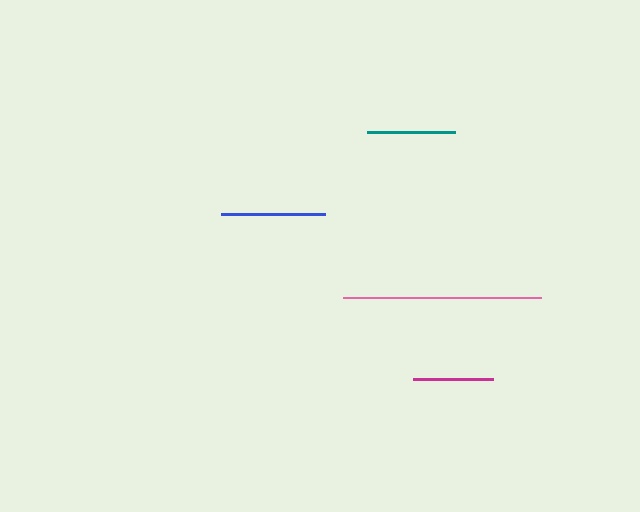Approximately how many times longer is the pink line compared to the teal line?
The pink line is approximately 2.2 times the length of the teal line.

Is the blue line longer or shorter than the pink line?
The pink line is longer than the blue line.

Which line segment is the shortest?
The magenta line is the shortest at approximately 81 pixels.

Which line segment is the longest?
The pink line is the longest at approximately 198 pixels.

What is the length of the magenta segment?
The magenta segment is approximately 81 pixels long.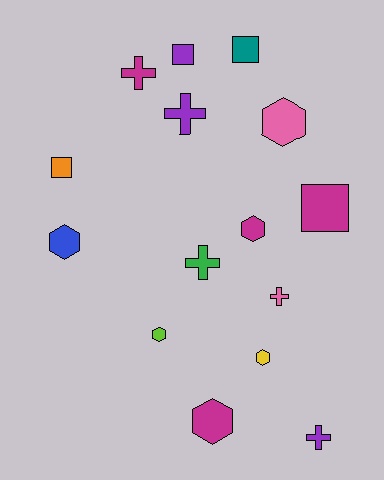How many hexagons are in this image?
There are 6 hexagons.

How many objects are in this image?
There are 15 objects.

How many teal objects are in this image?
There is 1 teal object.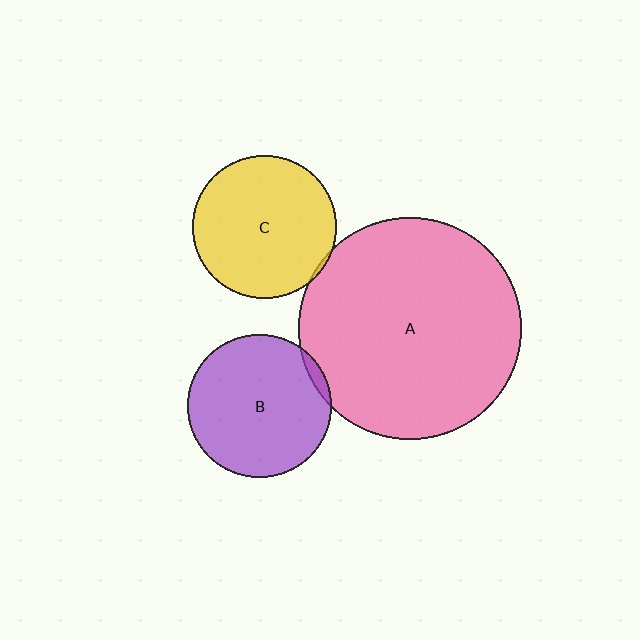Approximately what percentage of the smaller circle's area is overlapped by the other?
Approximately 5%.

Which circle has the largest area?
Circle A (pink).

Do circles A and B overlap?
Yes.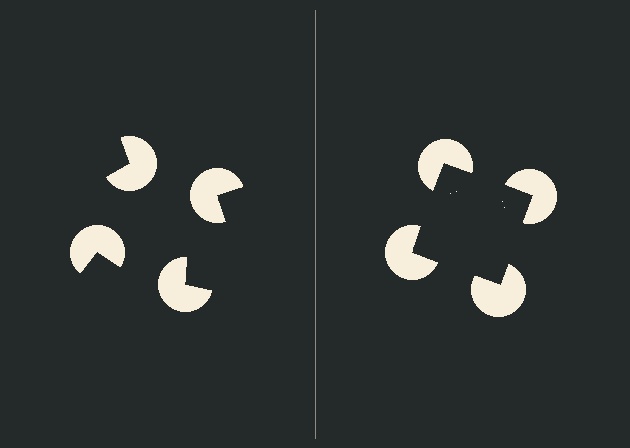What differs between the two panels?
The pac-man discs are positioned identically on both sides; only the wedge orientations differ. On the right they align to a square; on the left they are misaligned.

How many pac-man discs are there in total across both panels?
8 — 4 on each side.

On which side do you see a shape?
An illusory square appears on the right side. On the left side the wedge cuts are rotated, so no coherent shape forms.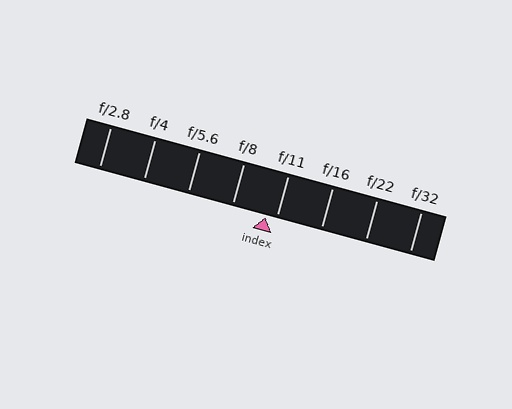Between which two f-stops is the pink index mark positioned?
The index mark is between f/8 and f/11.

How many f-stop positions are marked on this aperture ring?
There are 8 f-stop positions marked.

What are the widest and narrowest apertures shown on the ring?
The widest aperture shown is f/2.8 and the narrowest is f/32.